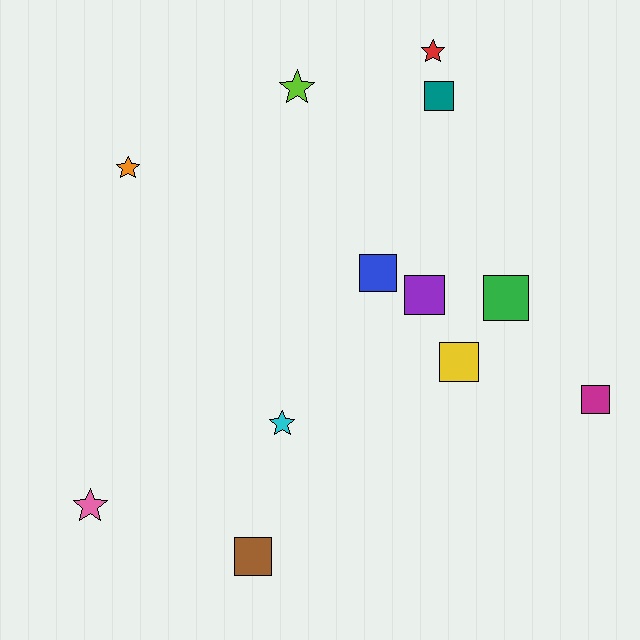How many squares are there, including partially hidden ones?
There are 7 squares.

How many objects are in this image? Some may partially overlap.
There are 12 objects.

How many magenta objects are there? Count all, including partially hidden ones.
There is 1 magenta object.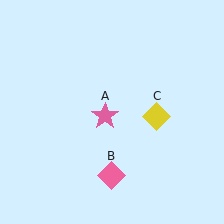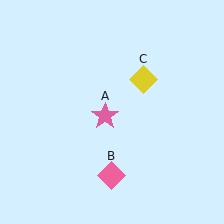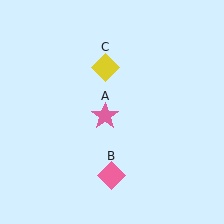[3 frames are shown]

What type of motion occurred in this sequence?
The yellow diamond (object C) rotated counterclockwise around the center of the scene.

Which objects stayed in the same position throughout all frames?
Pink star (object A) and pink diamond (object B) remained stationary.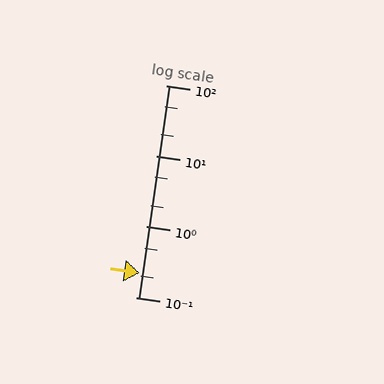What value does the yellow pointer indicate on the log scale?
The pointer indicates approximately 0.22.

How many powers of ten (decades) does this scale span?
The scale spans 3 decades, from 0.1 to 100.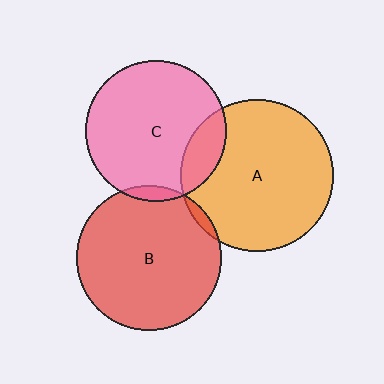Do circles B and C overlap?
Yes.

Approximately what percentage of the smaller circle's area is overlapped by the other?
Approximately 5%.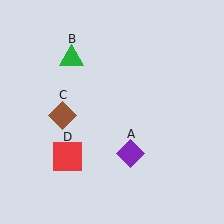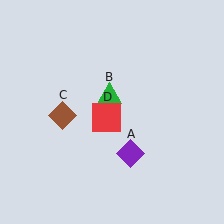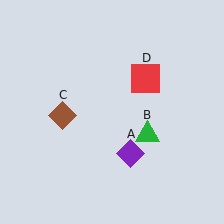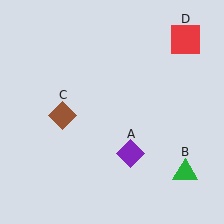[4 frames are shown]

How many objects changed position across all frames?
2 objects changed position: green triangle (object B), red square (object D).